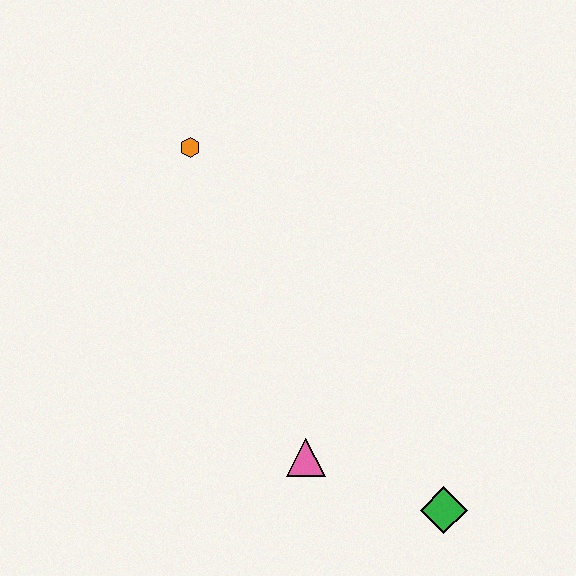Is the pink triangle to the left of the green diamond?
Yes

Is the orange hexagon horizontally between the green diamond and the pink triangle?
No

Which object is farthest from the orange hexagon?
The green diamond is farthest from the orange hexagon.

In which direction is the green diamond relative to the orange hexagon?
The green diamond is below the orange hexagon.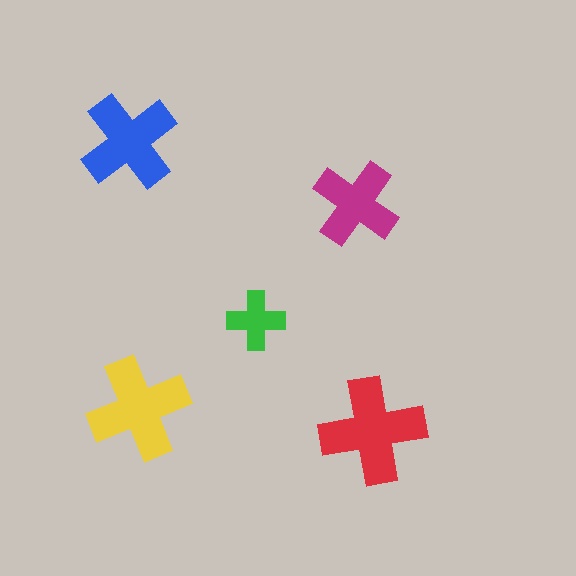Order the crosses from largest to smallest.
the red one, the yellow one, the blue one, the magenta one, the green one.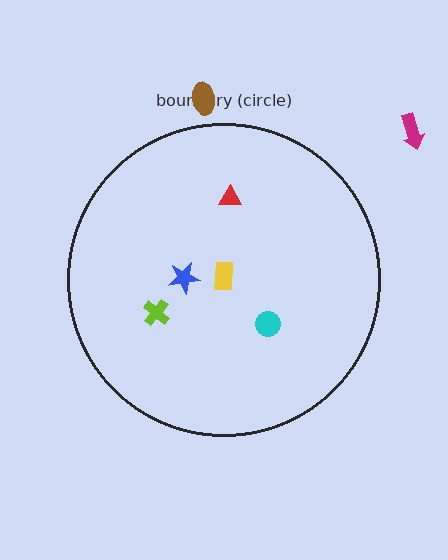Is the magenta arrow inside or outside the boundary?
Outside.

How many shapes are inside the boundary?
5 inside, 2 outside.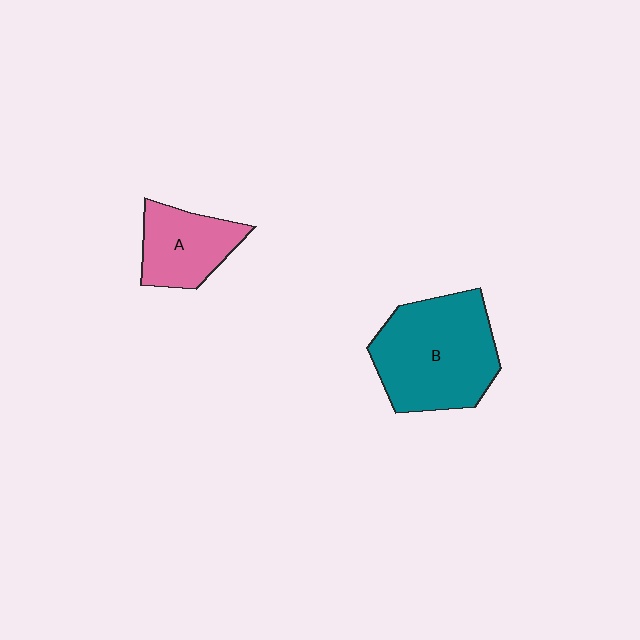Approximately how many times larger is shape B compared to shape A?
Approximately 1.9 times.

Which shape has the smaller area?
Shape A (pink).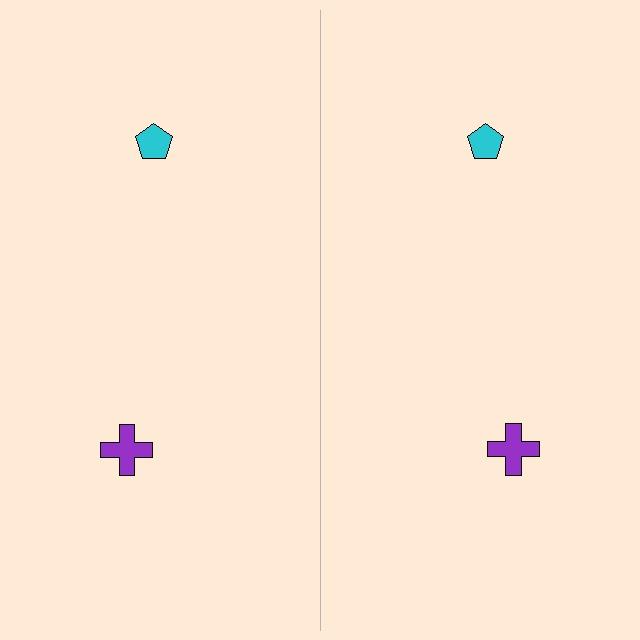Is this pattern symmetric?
Yes, this pattern has bilateral (reflection) symmetry.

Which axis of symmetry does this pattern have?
The pattern has a vertical axis of symmetry running through the center of the image.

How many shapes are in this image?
There are 4 shapes in this image.